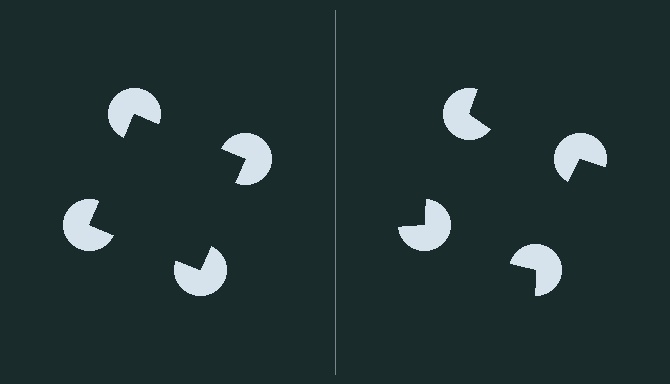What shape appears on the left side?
An illusory square.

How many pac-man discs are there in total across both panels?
8 — 4 on each side.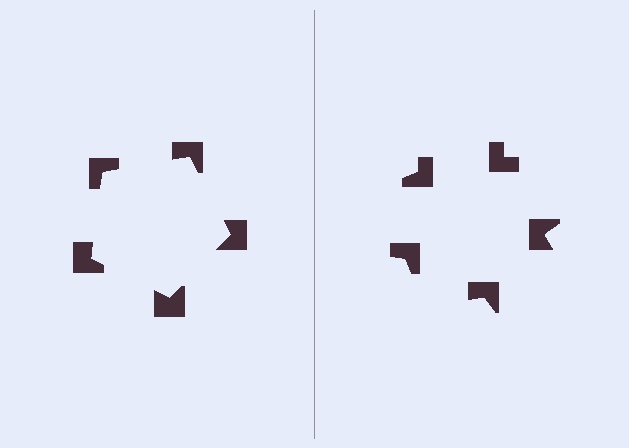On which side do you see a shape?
An illusory pentagon appears on the left side. On the right side the wedge cuts are rotated, so no coherent shape forms.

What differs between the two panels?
The notched squares are positioned identically on both sides; only the wedge orientations differ. On the left they align to a pentagon; on the right they are misaligned.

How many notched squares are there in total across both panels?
10 — 5 on each side.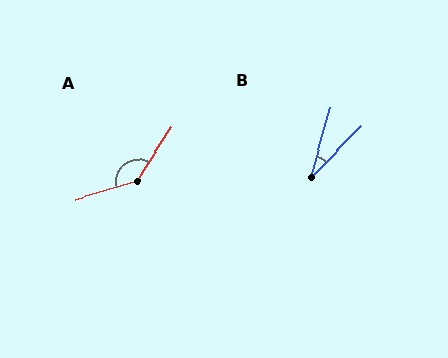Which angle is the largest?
A, at approximately 140 degrees.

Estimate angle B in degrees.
Approximately 29 degrees.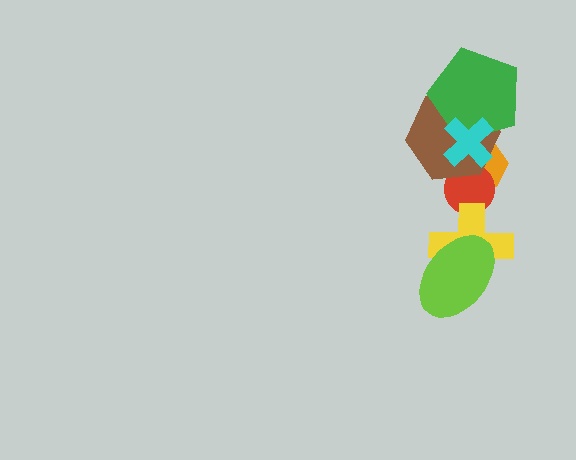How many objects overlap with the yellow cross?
2 objects overlap with the yellow cross.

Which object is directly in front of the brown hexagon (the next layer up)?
The green pentagon is directly in front of the brown hexagon.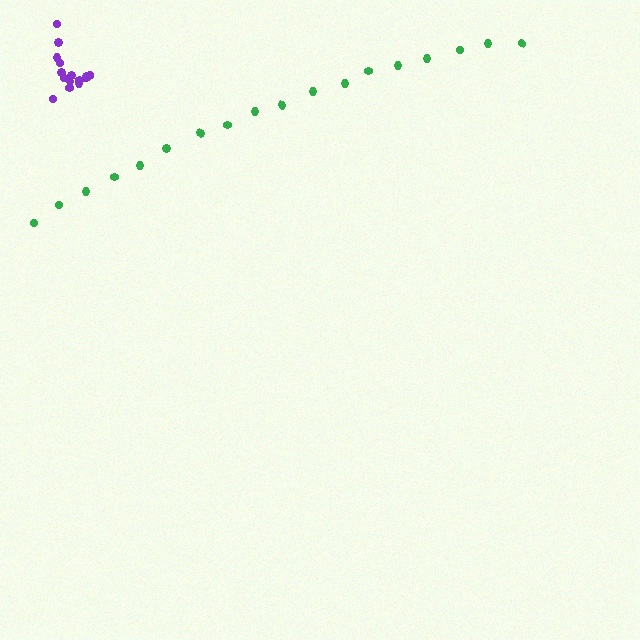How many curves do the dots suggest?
There are 2 distinct paths.